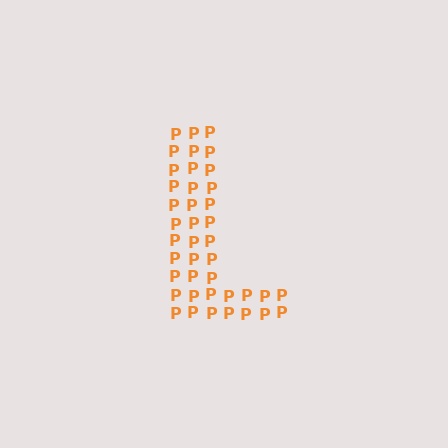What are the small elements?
The small elements are letter P's.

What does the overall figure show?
The overall figure shows the letter L.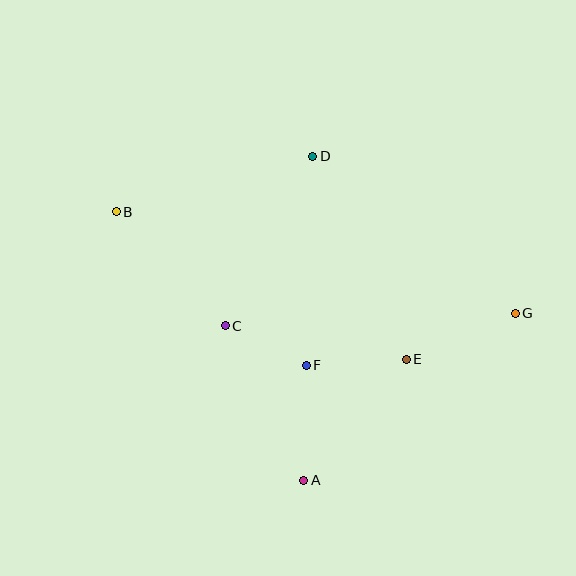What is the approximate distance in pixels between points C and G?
The distance between C and G is approximately 291 pixels.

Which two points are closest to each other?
Points C and F are closest to each other.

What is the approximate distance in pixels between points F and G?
The distance between F and G is approximately 215 pixels.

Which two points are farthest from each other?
Points B and G are farthest from each other.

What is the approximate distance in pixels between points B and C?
The distance between B and C is approximately 158 pixels.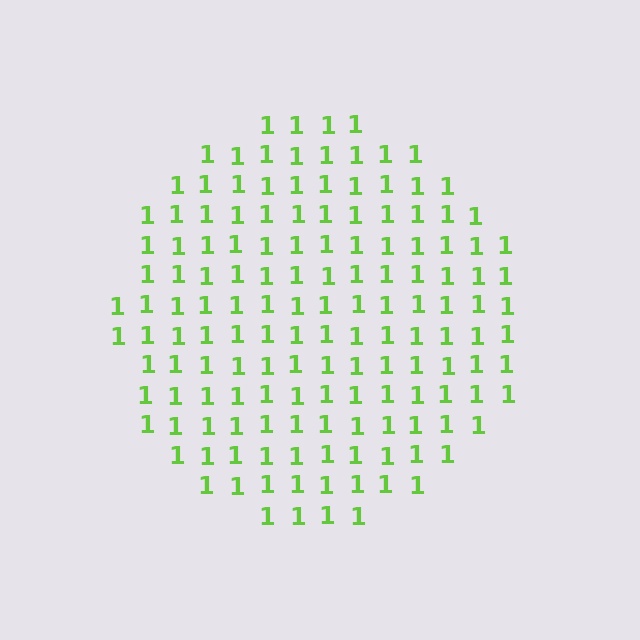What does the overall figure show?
The overall figure shows a circle.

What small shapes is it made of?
It is made of small digit 1's.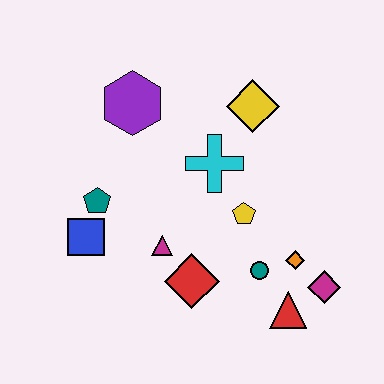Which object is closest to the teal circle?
The orange diamond is closest to the teal circle.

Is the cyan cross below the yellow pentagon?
No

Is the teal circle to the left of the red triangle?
Yes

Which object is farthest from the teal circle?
The purple hexagon is farthest from the teal circle.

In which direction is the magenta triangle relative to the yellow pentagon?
The magenta triangle is to the left of the yellow pentagon.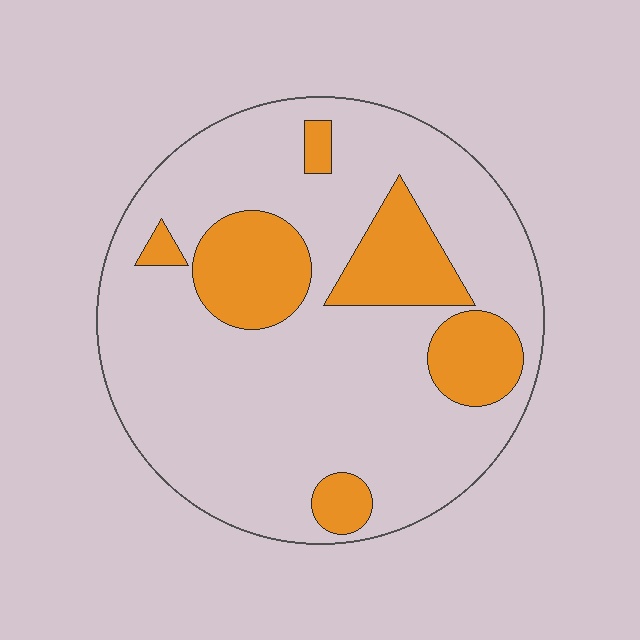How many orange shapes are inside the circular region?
6.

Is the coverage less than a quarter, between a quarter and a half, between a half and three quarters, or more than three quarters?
Less than a quarter.